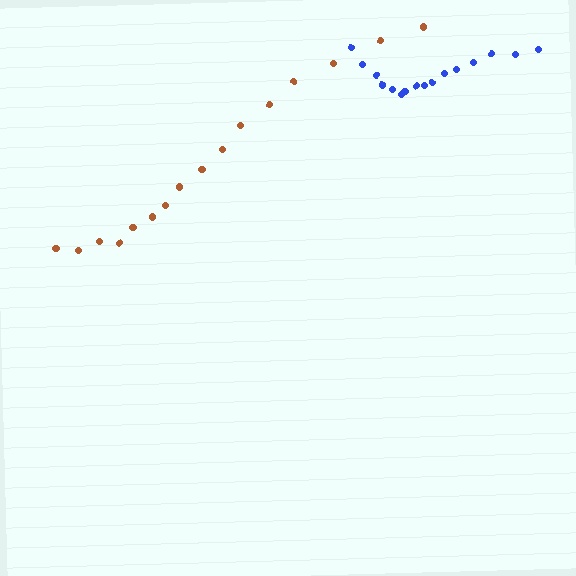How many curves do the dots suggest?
There are 2 distinct paths.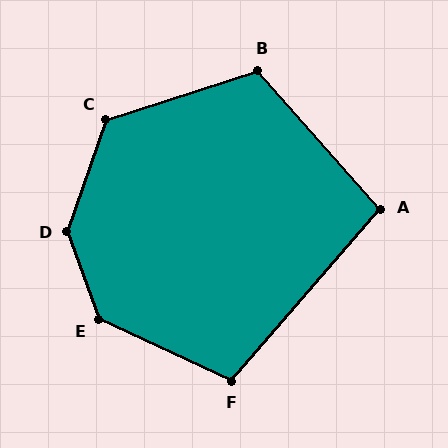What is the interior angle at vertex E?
Approximately 135 degrees (obtuse).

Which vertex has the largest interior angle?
D, at approximately 141 degrees.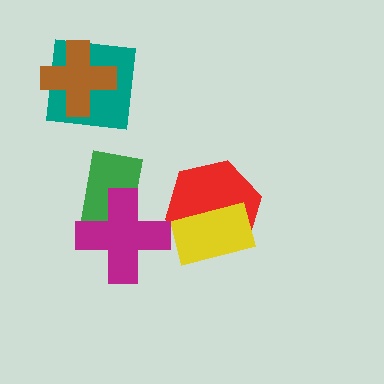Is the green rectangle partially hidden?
Yes, it is partially covered by another shape.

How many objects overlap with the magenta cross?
1 object overlaps with the magenta cross.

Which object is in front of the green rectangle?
The magenta cross is in front of the green rectangle.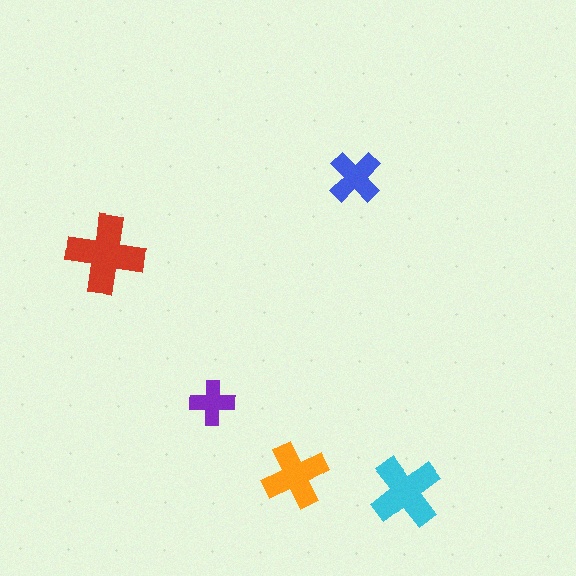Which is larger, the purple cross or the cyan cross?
The cyan one.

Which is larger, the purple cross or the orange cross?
The orange one.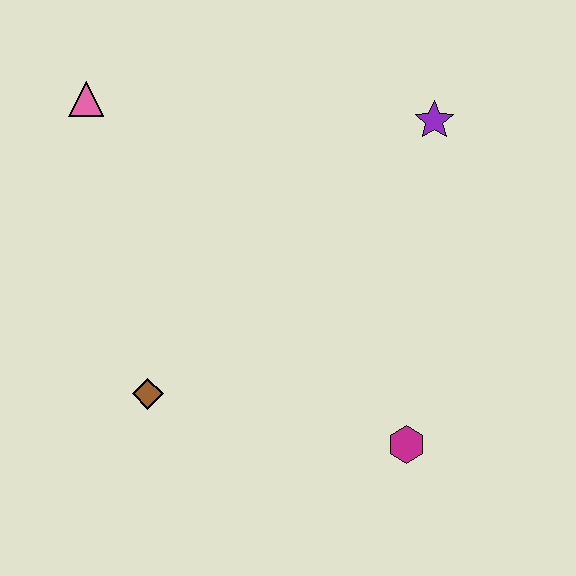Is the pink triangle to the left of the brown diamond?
Yes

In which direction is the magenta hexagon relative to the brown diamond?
The magenta hexagon is to the right of the brown diamond.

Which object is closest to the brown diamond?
The magenta hexagon is closest to the brown diamond.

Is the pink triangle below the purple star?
No